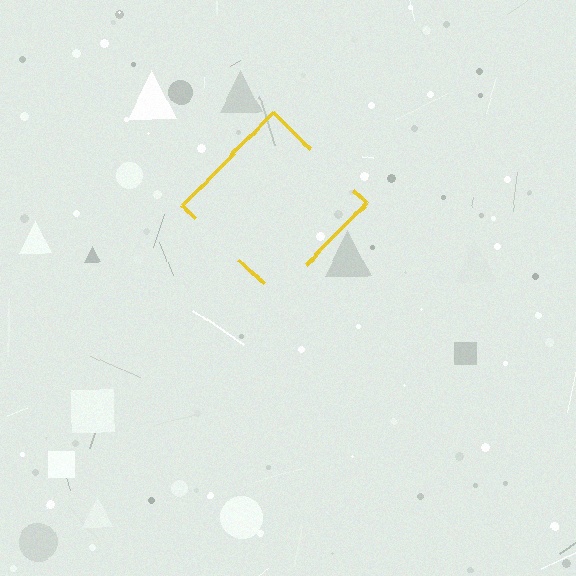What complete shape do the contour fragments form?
The contour fragments form a diamond.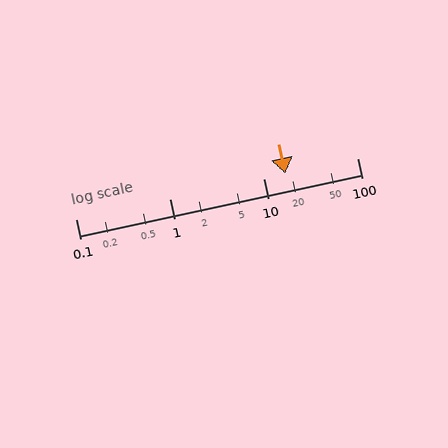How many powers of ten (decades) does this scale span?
The scale spans 3 decades, from 0.1 to 100.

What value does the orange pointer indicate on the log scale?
The pointer indicates approximately 17.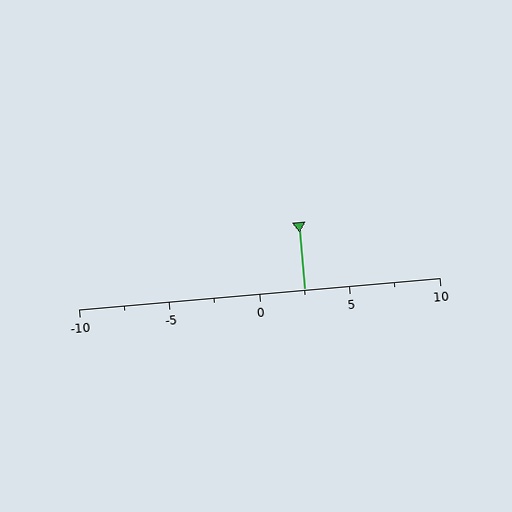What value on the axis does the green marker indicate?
The marker indicates approximately 2.5.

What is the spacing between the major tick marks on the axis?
The major ticks are spaced 5 apart.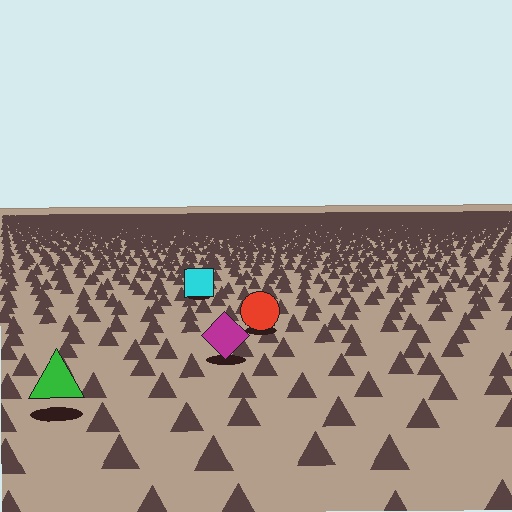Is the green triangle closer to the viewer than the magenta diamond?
Yes. The green triangle is closer — you can tell from the texture gradient: the ground texture is coarser near it.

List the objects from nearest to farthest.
From nearest to farthest: the green triangle, the magenta diamond, the red circle, the cyan square.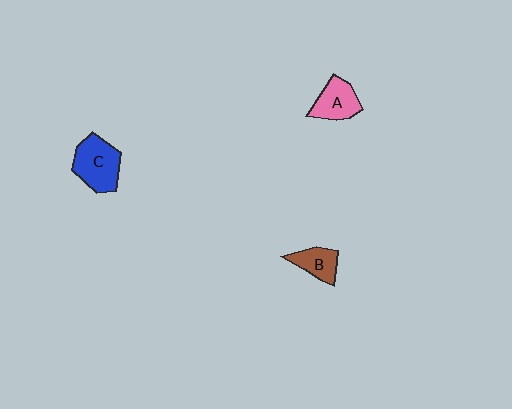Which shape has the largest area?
Shape C (blue).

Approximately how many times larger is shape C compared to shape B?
Approximately 1.7 times.